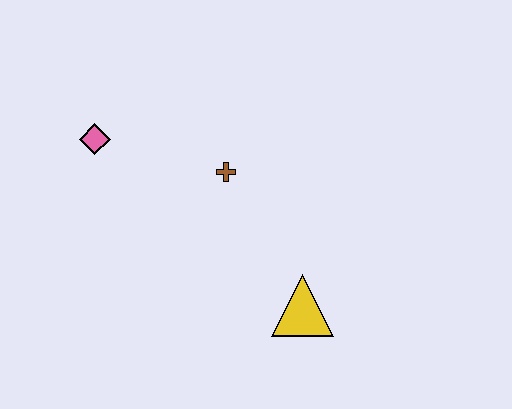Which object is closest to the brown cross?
The pink diamond is closest to the brown cross.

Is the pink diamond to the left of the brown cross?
Yes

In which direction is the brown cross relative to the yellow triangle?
The brown cross is above the yellow triangle.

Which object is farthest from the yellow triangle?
The pink diamond is farthest from the yellow triangle.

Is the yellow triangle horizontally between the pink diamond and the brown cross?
No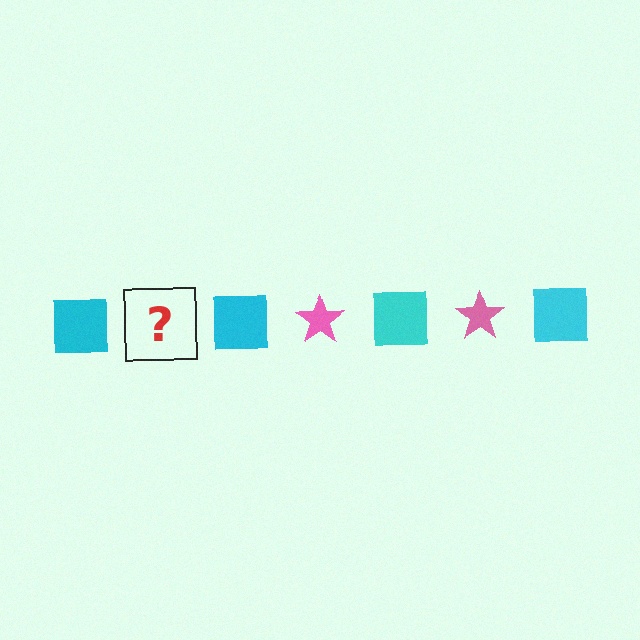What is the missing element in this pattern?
The missing element is a pink star.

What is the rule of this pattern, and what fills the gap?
The rule is that the pattern alternates between cyan square and pink star. The gap should be filled with a pink star.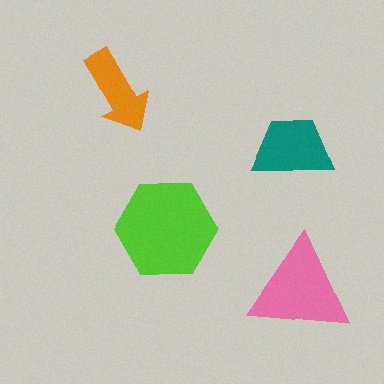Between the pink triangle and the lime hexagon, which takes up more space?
The lime hexagon.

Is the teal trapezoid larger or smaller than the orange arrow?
Larger.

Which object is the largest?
The lime hexagon.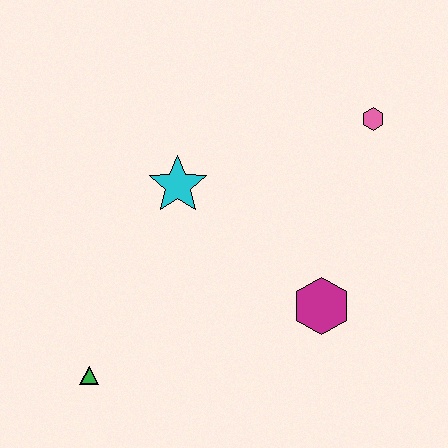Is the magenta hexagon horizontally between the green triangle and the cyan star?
No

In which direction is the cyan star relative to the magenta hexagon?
The cyan star is to the left of the magenta hexagon.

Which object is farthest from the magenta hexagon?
The green triangle is farthest from the magenta hexagon.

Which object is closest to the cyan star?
The magenta hexagon is closest to the cyan star.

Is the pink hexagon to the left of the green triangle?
No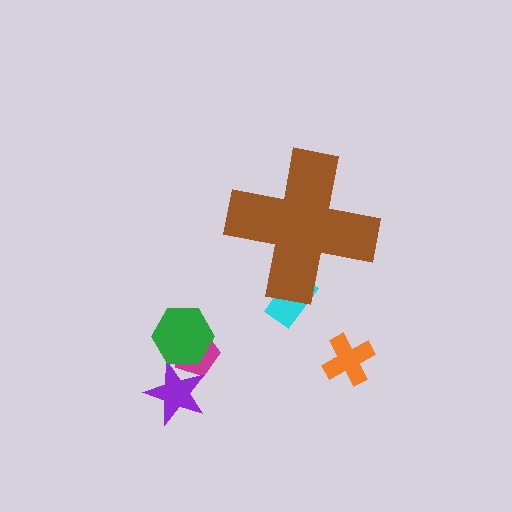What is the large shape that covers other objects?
A brown cross.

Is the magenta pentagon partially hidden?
No, the magenta pentagon is fully visible.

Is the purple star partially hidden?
No, the purple star is fully visible.